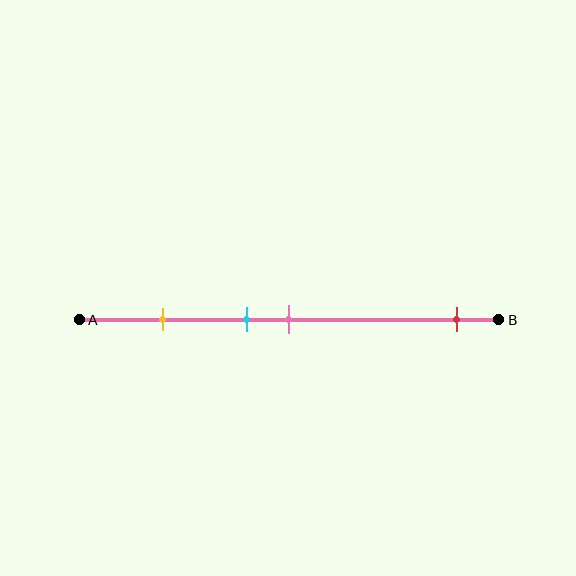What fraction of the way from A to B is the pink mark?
The pink mark is approximately 50% (0.5) of the way from A to B.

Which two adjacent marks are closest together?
The cyan and pink marks are the closest adjacent pair.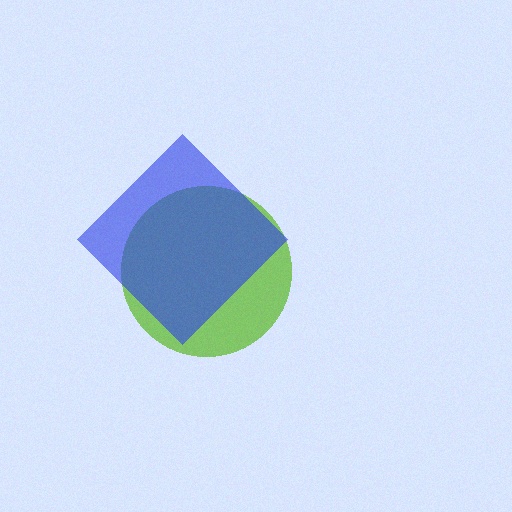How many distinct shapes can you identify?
There are 2 distinct shapes: a lime circle, a blue diamond.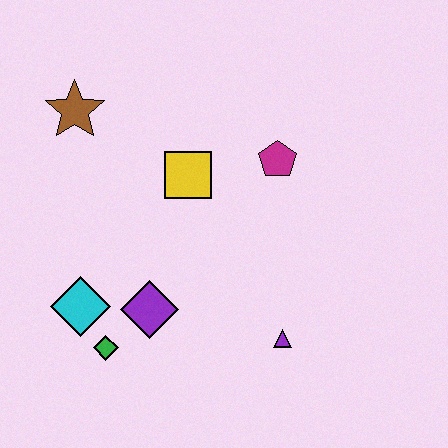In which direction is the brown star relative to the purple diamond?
The brown star is above the purple diamond.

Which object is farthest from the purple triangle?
The brown star is farthest from the purple triangle.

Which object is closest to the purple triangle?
The purple diamond is closest to the purple triangle.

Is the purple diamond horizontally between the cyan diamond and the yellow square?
Yes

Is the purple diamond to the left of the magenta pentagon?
Yes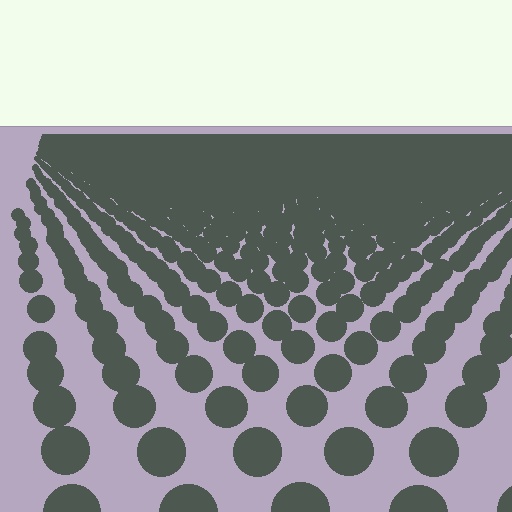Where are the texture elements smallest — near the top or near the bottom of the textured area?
Near the top.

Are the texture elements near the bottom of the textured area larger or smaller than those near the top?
Larger. Near the bottom, elements are closer to the viewer and appear at a bigger on-screen size.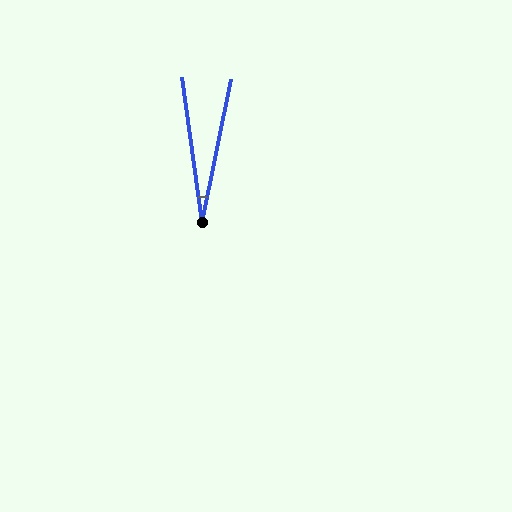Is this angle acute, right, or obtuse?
It is acute.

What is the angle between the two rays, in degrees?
Approximately 20 degrees.